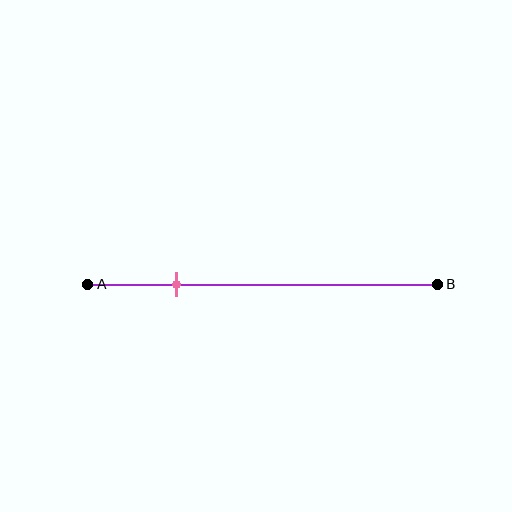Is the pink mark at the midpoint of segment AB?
No, the mark is at about 25% from A, not at the 50% midpoint.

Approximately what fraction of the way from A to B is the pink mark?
The pink mark is approximately 25% of the way from A to B.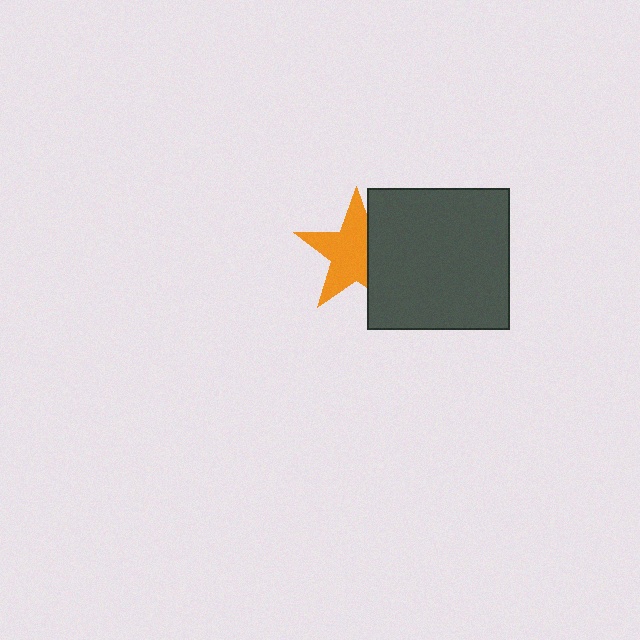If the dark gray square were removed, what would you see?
You would see the complete orange star.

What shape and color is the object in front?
The object in front is a dark gray square.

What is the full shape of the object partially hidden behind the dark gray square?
The partially hidden object is an orange star.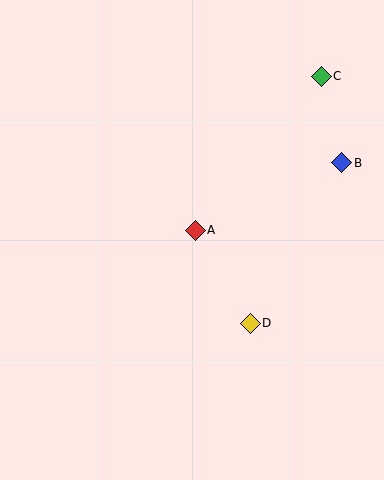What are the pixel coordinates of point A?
Point A is at (195, 230).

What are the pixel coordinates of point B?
Point B is at (342, 163).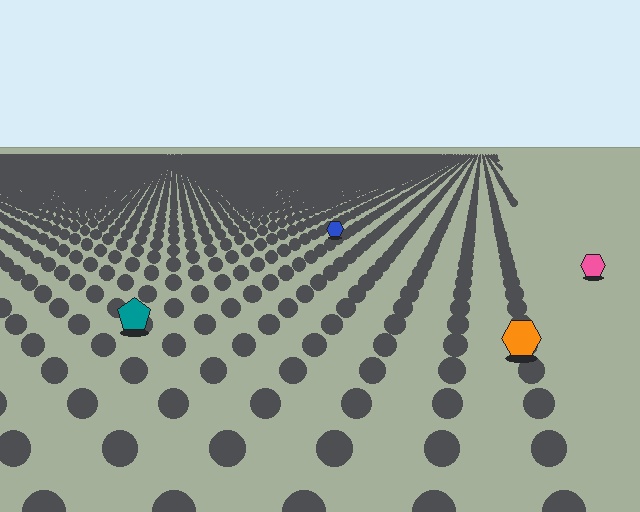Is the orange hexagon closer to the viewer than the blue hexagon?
Yes. The orange hexagon is closer — you can tell from the texture gradient: the ground texture is coarser near it.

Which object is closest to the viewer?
The orange hexagon is closest. The texture marks near it are larger and more spread out.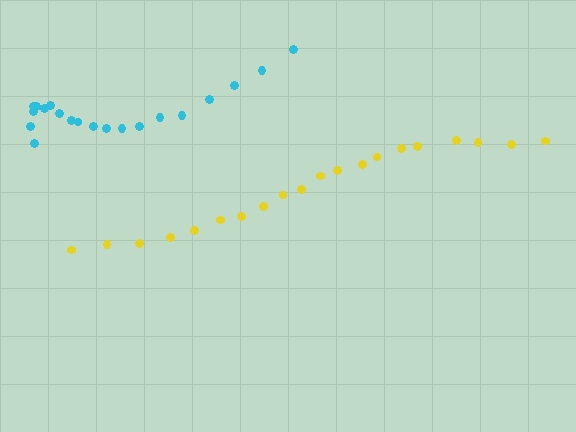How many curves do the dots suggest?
There are 2 distinct paths.